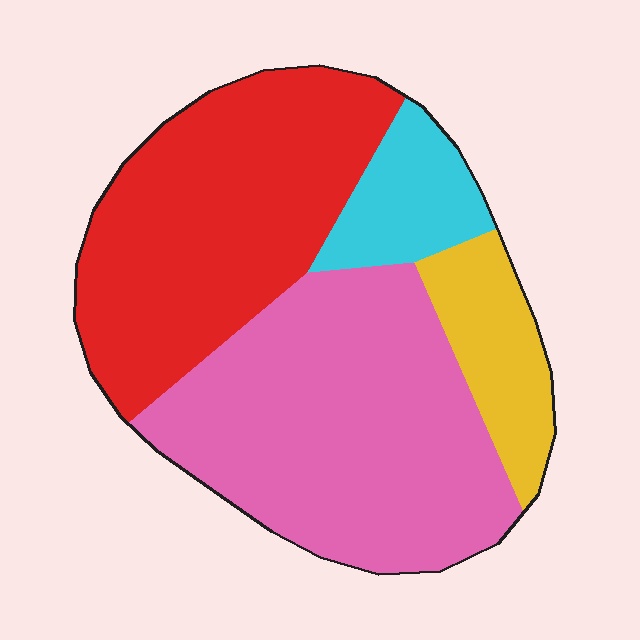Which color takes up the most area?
Pink, at roughly 45%.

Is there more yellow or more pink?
Pink.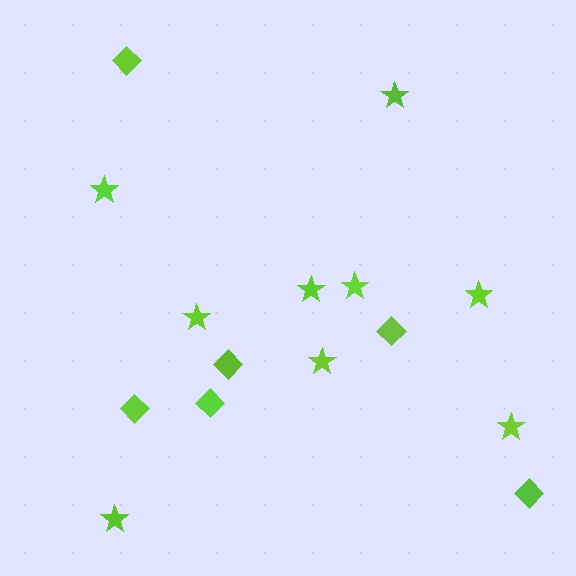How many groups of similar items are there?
There are 2 groups: one group of stars (9) and one group of diamonds (6).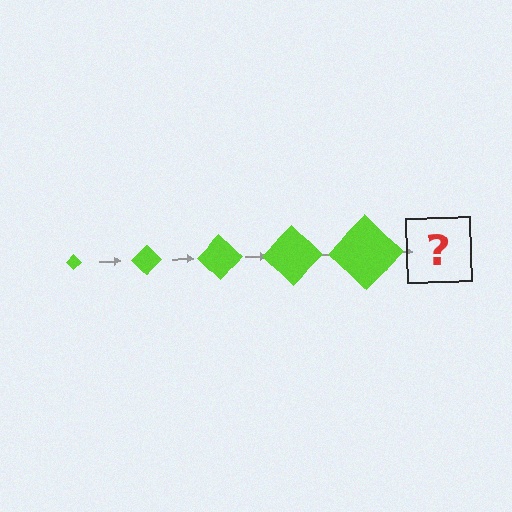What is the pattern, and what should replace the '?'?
The pattern is that the diamond gets progressively larger each step. The '?' should be a lime diamond, larger than the previous one.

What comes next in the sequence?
The next element should be a lime diamond, larger than the previous one.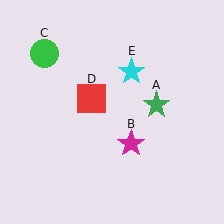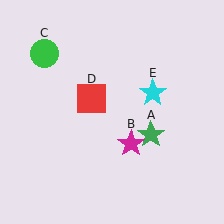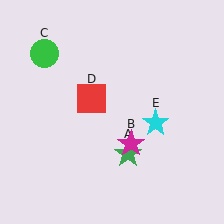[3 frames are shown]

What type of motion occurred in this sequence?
The green star (object A), cyan star (object E) rotated clockwise around the center of the scene.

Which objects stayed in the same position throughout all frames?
Magenta star (object B) and green circle (object C) and red square (object D) remained stationary.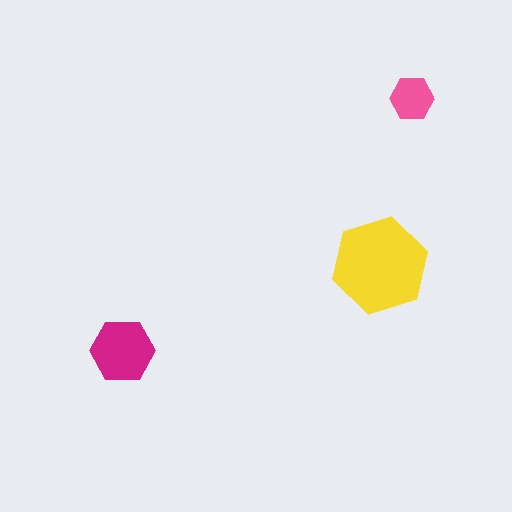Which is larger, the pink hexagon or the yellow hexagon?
The yellow one.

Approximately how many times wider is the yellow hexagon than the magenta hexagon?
About 1.5 times wider.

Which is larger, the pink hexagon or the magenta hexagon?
The magenta one.